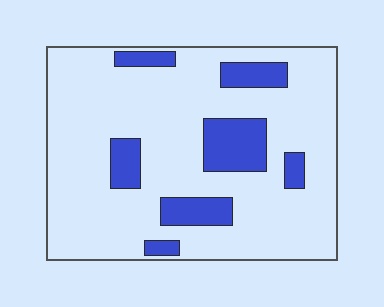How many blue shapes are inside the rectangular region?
7.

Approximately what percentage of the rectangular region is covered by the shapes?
Approximately 20%.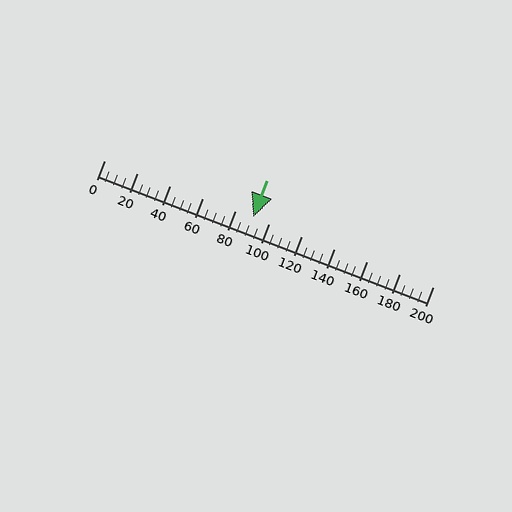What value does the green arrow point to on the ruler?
The green arrow points to approximately 91.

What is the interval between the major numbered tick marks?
The major tick marks are spaced 20 units apart.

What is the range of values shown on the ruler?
The ruler shows values from 0 to 200.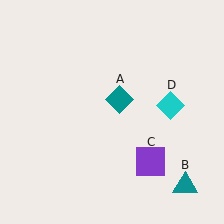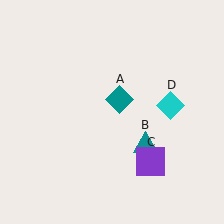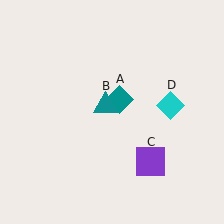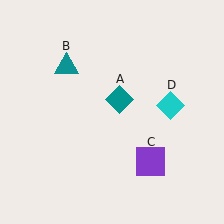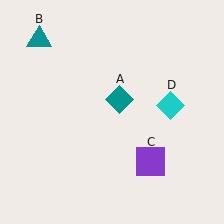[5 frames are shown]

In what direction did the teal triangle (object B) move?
The teal triangle (object B) moved up and to the left.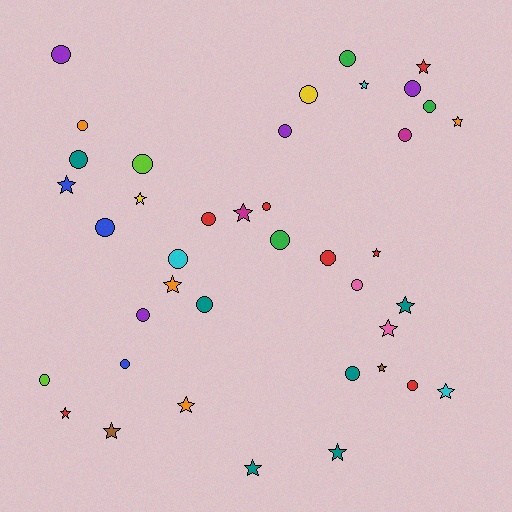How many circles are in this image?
There are 23 circles.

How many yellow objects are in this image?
There are 2 yellow objects.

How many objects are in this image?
There are 40 objects.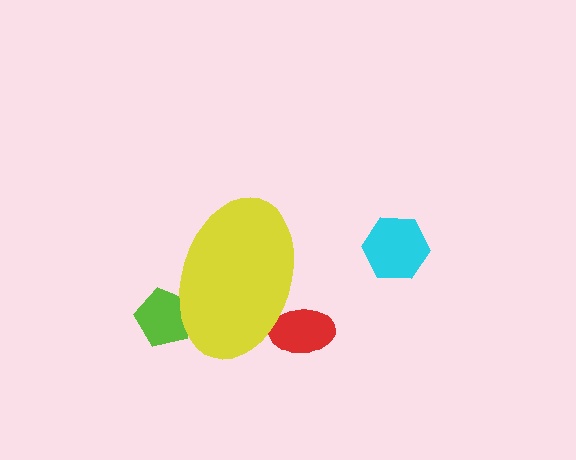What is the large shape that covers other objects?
A yellow ellipse.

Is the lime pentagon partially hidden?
Yes, the lime pentagon is partially hidden behind the yellow ellipse.